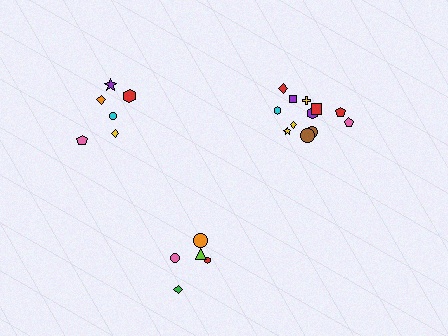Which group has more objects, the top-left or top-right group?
The top-right group.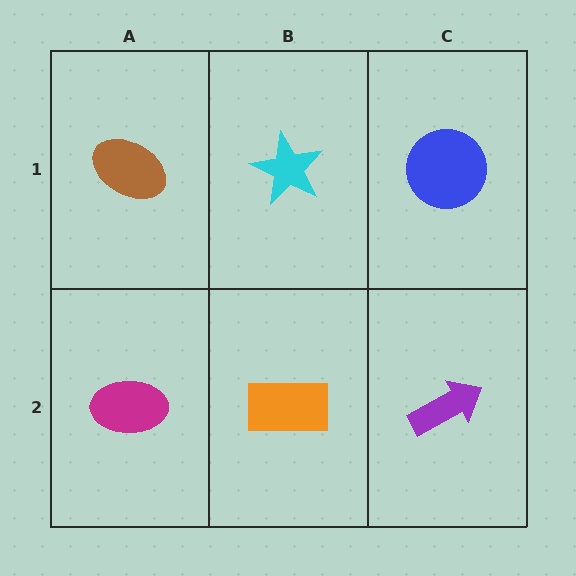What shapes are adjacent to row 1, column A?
A magenta ellipse (row 2, column A), a cyan star (row 1, column B).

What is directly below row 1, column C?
A purple arrow.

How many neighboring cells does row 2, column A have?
2.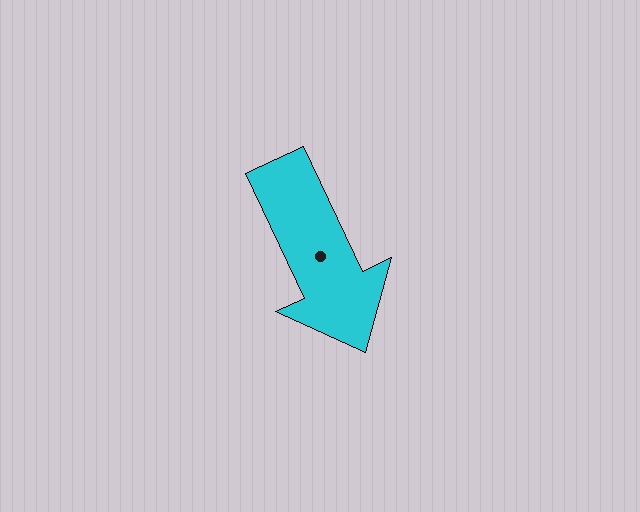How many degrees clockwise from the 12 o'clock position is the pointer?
Approximately 155 degrees.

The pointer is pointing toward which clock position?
Roughly 5 o'clock.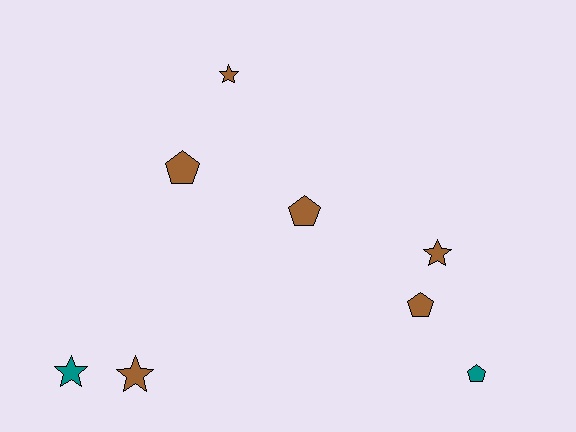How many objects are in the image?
There are 8 objects.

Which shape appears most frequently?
Pentagon, with 4 objects.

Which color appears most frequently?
Brown, with 6 objects.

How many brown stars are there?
There are 3 brown stars.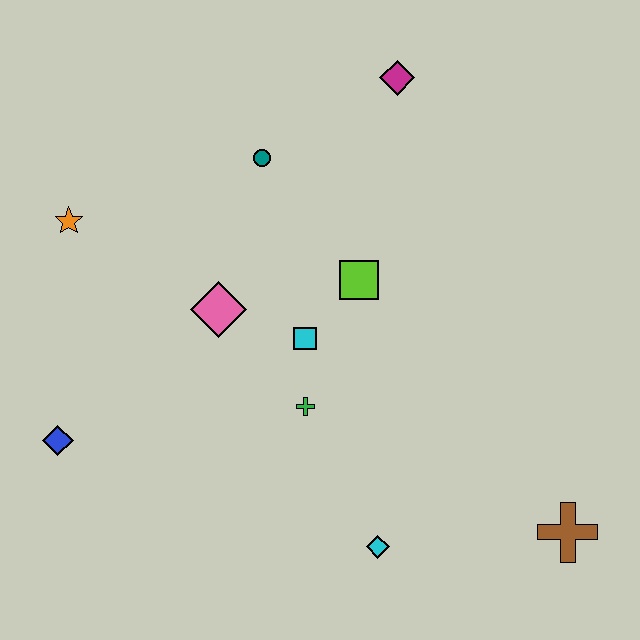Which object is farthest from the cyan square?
The brown cross is farthest from the cyan square.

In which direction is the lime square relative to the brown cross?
The lime square is above the brown cross.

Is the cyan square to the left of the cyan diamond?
Yes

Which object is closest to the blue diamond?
The pink diamond is closest to the blue diamond.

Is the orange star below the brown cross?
No